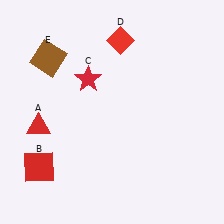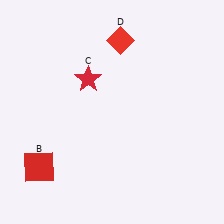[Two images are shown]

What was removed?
The brown square (E), the red triangle (A) were removed in Image 2.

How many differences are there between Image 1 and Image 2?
There are 2 differences between the two images.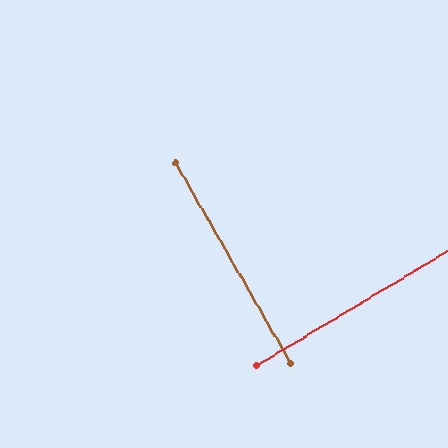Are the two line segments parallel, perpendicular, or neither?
Perpendicular — they meet at approximately 89°.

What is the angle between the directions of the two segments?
Approximately 89 degrees.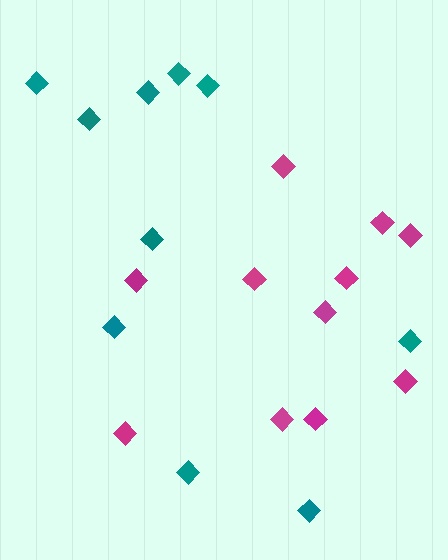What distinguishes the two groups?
There are 2 groups: one group of teal diamonds (10) and one group of magenta diamonds (11).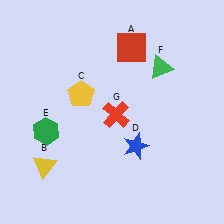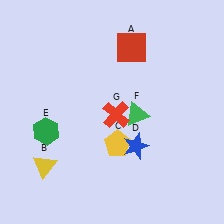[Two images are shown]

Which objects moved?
The objects that moved are: the yellow pentagon (C), the green triangle (F).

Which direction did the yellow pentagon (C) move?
The yellow pentagon (C) moved down.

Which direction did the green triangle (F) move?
The green triangle (F) moved down.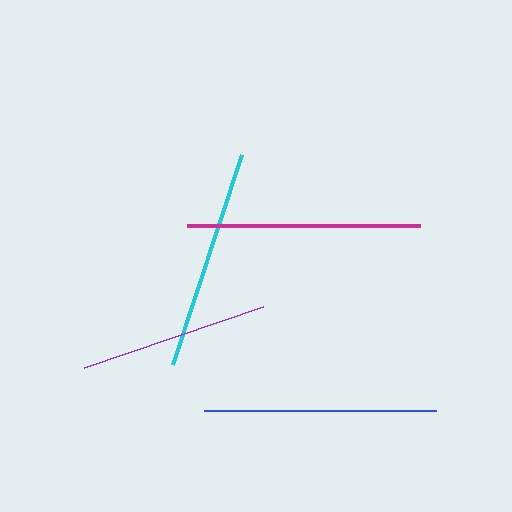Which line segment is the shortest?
The purple line is the shortest at approximately 190 pixels.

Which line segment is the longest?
The magenta line is the longest at approximately 234 pixels.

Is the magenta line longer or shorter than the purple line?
The magenta line is longer than the purple line.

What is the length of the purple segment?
The purple segment is approximately 190 pixels long.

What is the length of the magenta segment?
The magenta segment is approximately 234 pixels long.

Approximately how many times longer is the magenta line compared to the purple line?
The magenta line is approximately 1.2 times the length of the purple line.